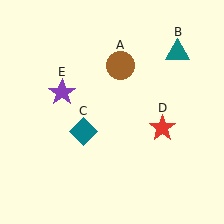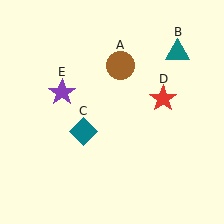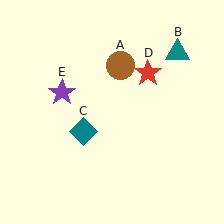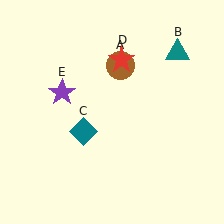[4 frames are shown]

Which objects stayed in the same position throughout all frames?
Brown circle (object A) and teal triangle (object B) and teal diamond (object C) and purple star (object E) remained stationary.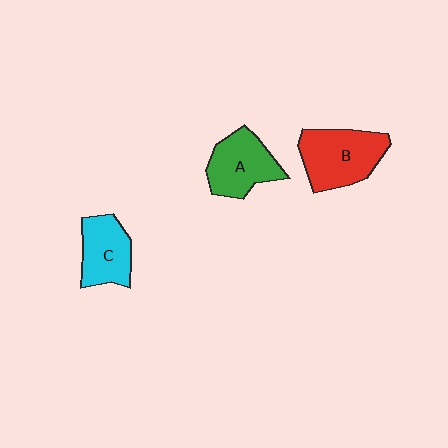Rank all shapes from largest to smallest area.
From largest to smallest: B (red), A (green), C (cyan).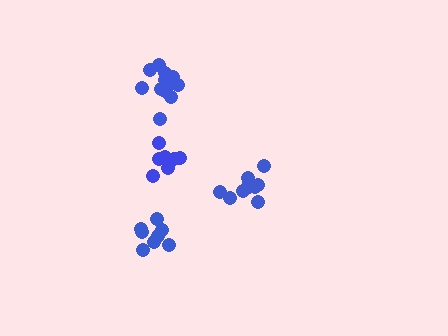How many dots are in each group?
Group 1: 8 dots, Group 2: 13 dots, Group 3: 10 dots, Group 4: 7 dots (38 total).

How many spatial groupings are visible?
There are 4 spatial groupings.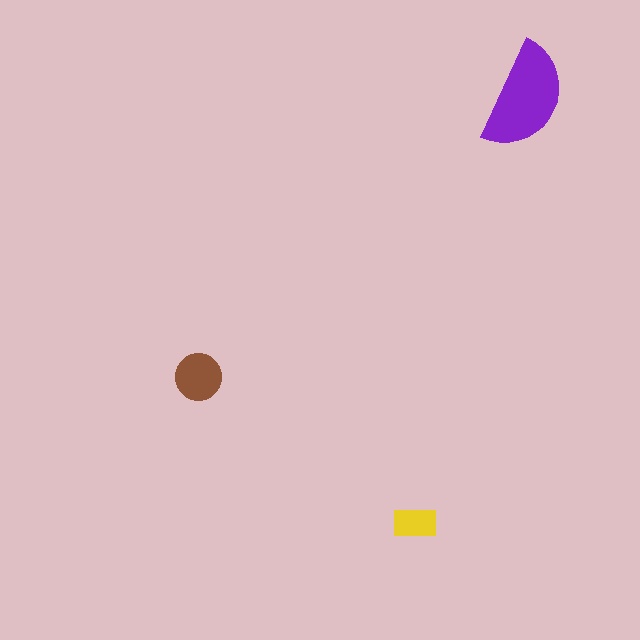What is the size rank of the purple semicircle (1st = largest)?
1st.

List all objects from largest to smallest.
The purple semicircle, the brown circle, the yellow rectangle.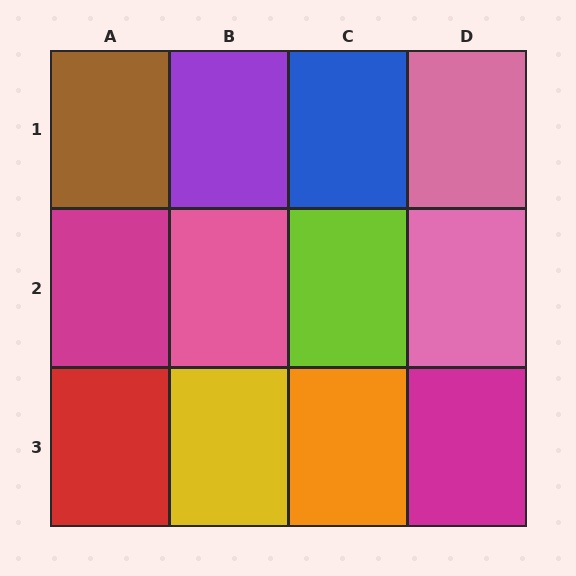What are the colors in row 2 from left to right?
Magenta, pink, lime, pink.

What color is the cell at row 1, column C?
Blue.